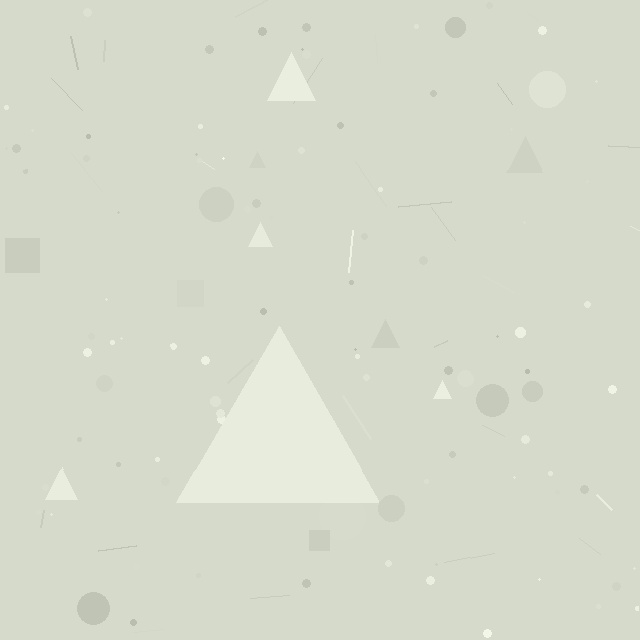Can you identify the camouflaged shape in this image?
The camouflaged shape is a triangle.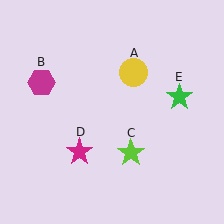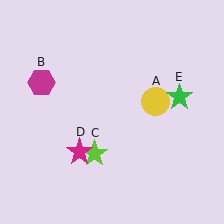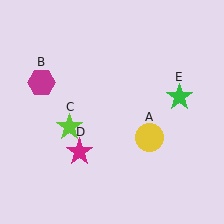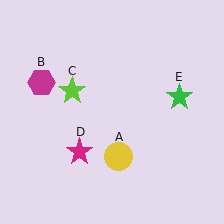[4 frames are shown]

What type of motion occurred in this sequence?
The yellow circle (object A), lime star (object C) rotated clockwise around the center of the scene.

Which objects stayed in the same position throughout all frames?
Magenta hexagon (object B) and magenta star (object D) and green star (object E) remained stationary.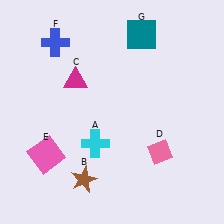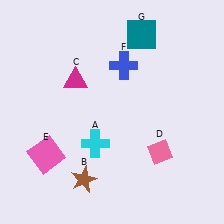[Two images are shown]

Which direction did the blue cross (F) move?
The blue cross (F) moved right.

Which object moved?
The blue cross (F) moved right.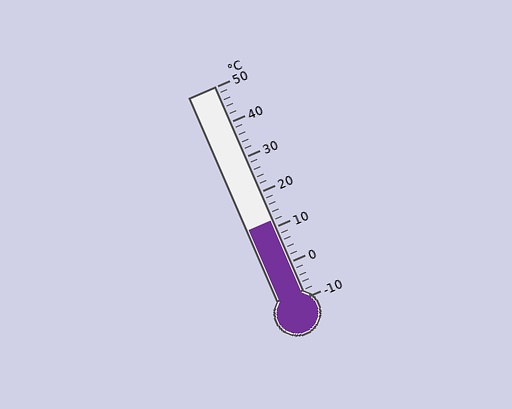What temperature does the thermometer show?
The thermometer shows approximately 12°C.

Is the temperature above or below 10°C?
The temperature is above 10°C.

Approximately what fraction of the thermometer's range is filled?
The thermometer is filled to approximately 35% of its range.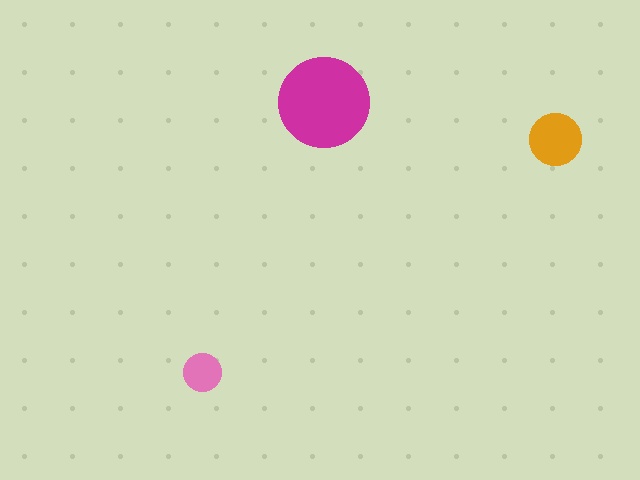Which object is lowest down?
The pink circle is bottommost.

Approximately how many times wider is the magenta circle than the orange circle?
About 1.5 times wider.